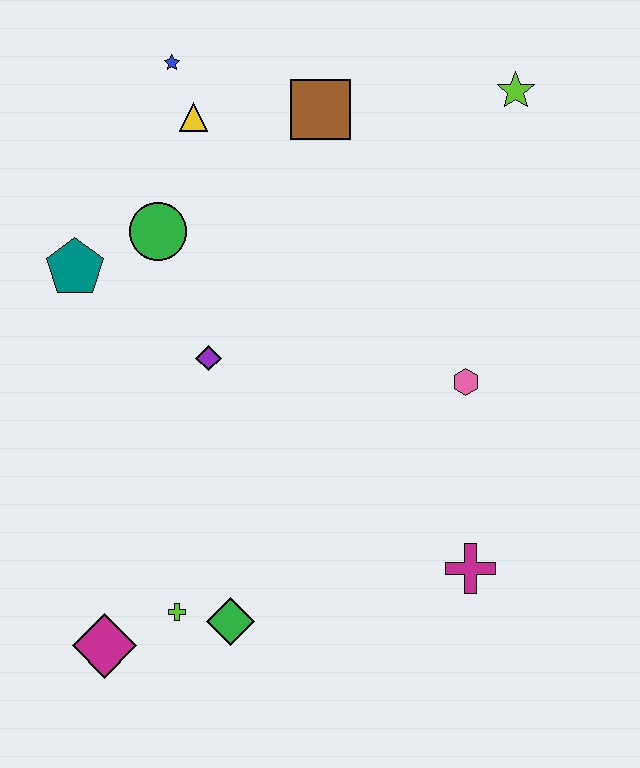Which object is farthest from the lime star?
The magenta diamond is farthest from the lime star.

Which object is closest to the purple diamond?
The green circle is closest to the purple diamond.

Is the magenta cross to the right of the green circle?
Yes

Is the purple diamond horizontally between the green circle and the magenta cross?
Yes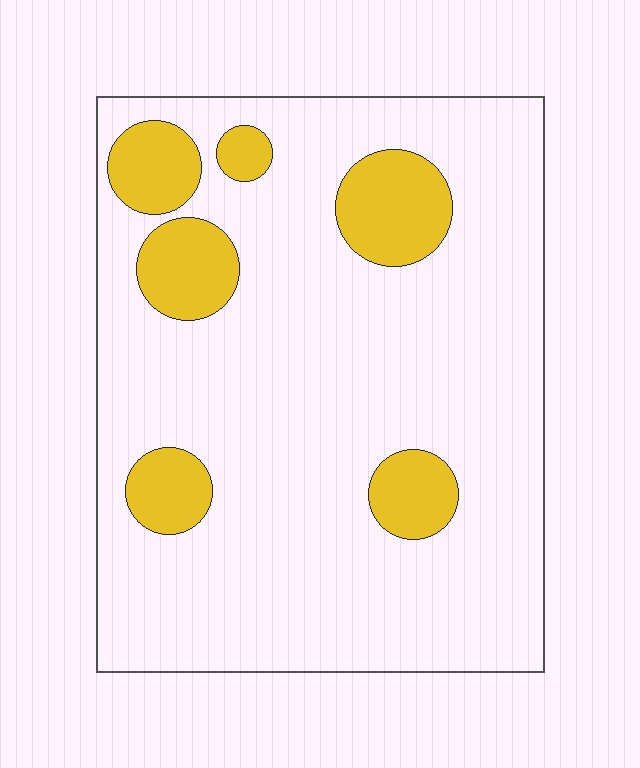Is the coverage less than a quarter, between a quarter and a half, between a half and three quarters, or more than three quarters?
Less than a quarter.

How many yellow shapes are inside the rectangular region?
6.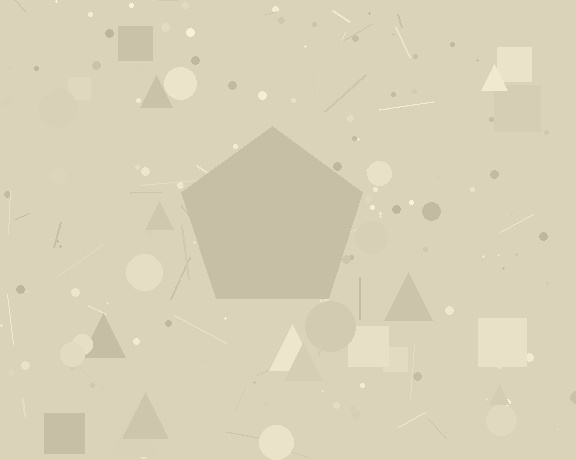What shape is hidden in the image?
A pentagon is hidden in the image.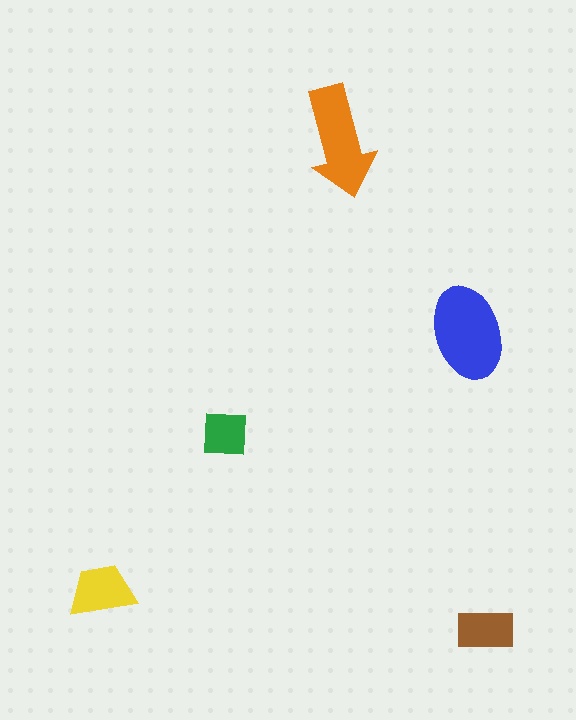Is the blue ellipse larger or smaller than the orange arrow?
Larger.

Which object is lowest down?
The brown rectangle is bottommost.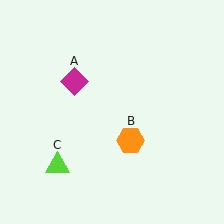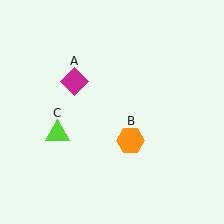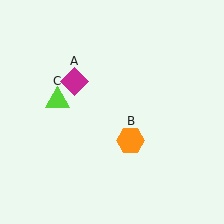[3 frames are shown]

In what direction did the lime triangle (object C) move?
The lime triangle (object C) moved up.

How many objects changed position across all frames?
1 object changed position: lime triangle (object C).